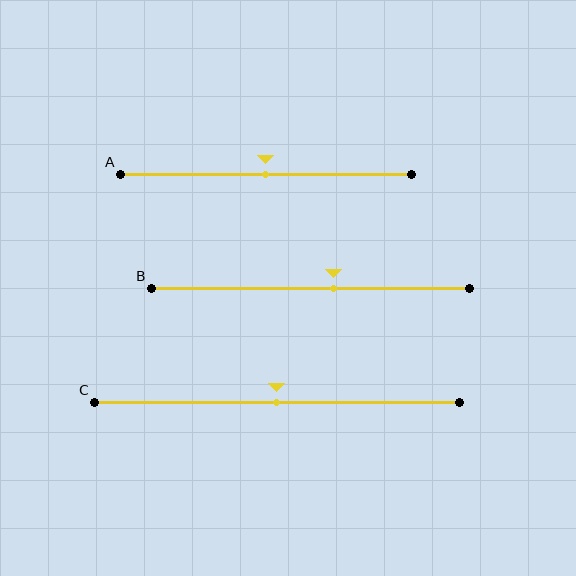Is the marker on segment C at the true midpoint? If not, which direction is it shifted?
Yes, the marker on segment C is at the true midpoint.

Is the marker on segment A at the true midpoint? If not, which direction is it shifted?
Yes, the marker on segment A is at the true midpoint.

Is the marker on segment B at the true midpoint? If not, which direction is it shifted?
No, the marker on segment B is shifted to the right by about 7% of the segment length.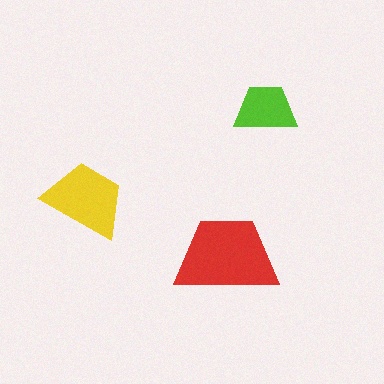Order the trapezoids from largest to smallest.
the red one, the yellow one, the lime one.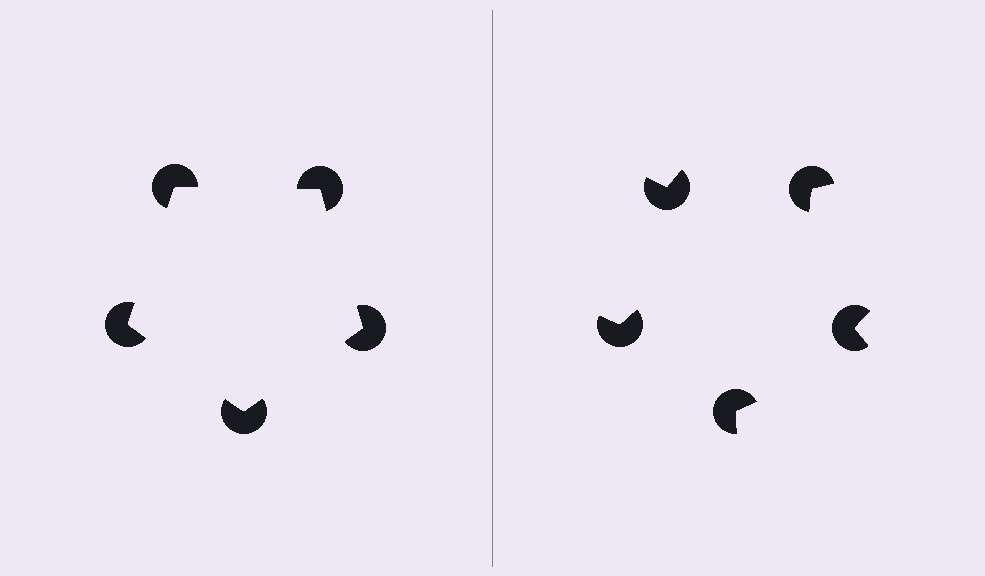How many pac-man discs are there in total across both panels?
10 — 5 on each side.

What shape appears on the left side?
An illusory pentagon.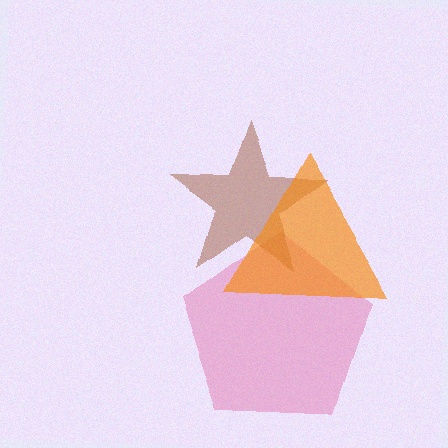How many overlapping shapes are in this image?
There are 3 overlapping shapes in the image.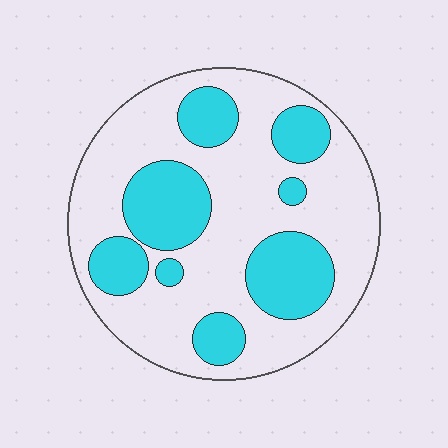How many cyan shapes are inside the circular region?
8.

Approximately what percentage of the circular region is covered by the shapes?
Approximately 30%.